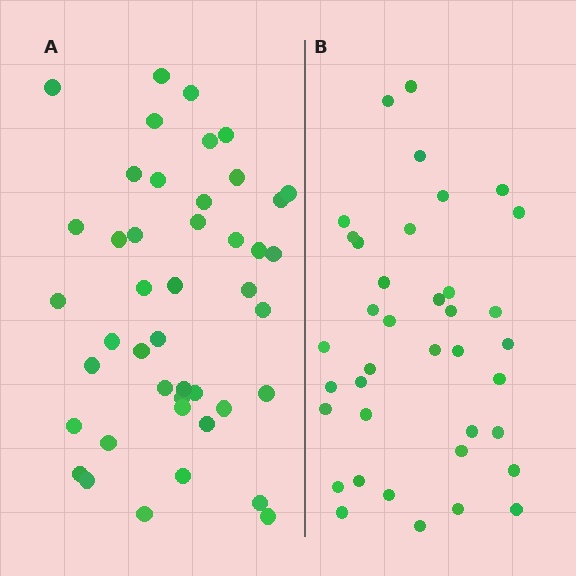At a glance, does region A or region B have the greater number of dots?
Region A (the left region) has more dots.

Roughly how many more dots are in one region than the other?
Region A has about 6 more dots than region B.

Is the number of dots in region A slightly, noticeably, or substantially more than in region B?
Region A has only slightly more — the two regions are fairly close. The ratio is roughly 1.2 to 1.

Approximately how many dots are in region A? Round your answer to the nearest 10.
About 40 dots. (The exact count is 44, which rounds to 40.)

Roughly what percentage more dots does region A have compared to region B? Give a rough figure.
About 15% more.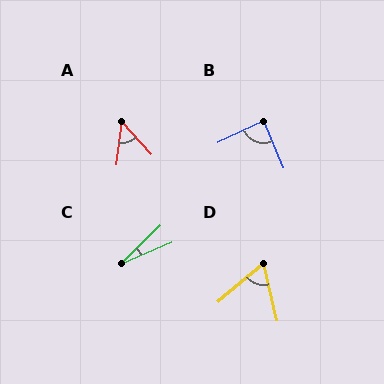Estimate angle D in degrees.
Approximately 63 degrees.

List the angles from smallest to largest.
C (21°), A (49°), D (63°), B (87°).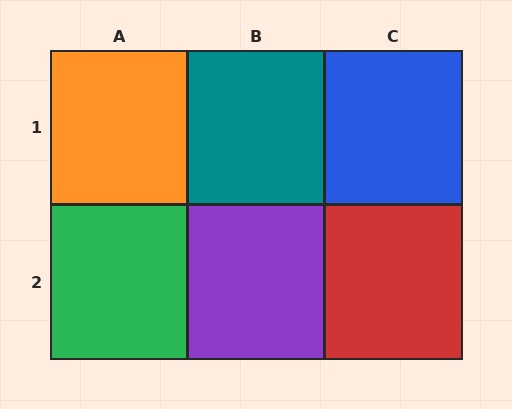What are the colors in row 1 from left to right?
Orange, teal, blue.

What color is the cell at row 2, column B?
Purple.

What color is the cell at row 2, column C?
Red.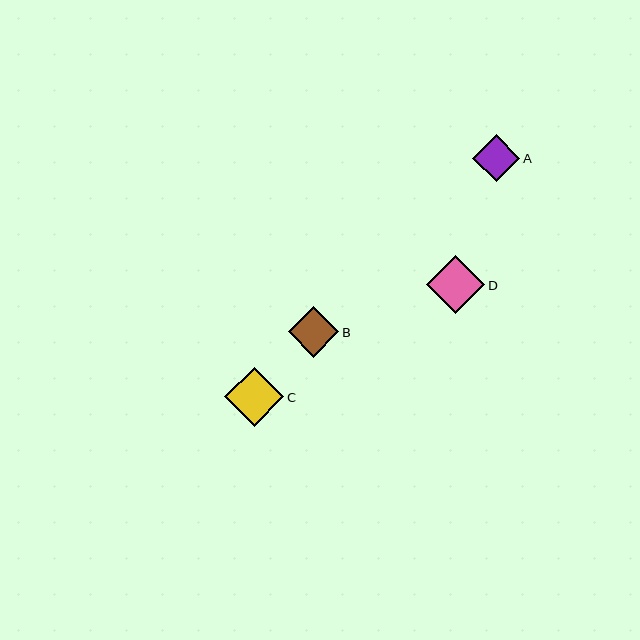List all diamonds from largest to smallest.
From largest to smallest: C, D, B, A.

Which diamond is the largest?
Diamond C is the largest with a size of approximately 59 pixels.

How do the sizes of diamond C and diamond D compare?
Diamond C and diamond D are approximately the same size.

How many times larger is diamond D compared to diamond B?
Diamond D is approximately 1.1 times the size of diamond B.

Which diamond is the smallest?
Diamond A is the smallest with a size of approximately 47 pixels.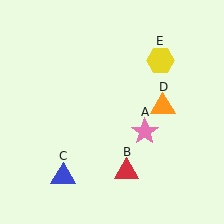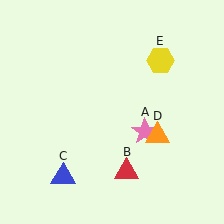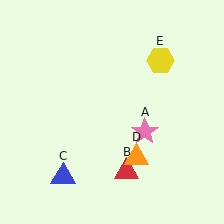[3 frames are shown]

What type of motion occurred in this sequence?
The orange triangle (object D) rotated clockwise around the center of the scene.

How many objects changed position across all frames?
1 object changed position: orange triangle (object D).